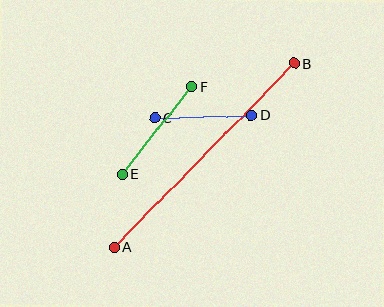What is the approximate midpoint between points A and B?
The midpoint is at approximately (204, 155) pixels.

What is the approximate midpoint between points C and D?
The midpoint is at approximately (203, 116) pixels.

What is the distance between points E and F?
The distance is approximately 112 pixels.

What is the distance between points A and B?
The distance is approximately 257 pixels.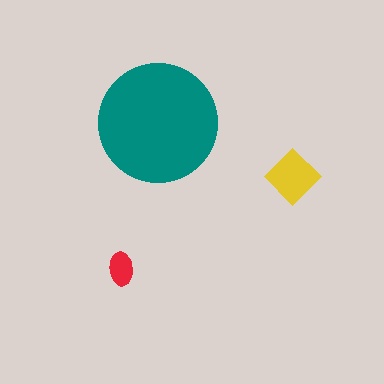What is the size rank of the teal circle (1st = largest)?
1st.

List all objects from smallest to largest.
The red ellipse, the yellow diamond, the teal circle.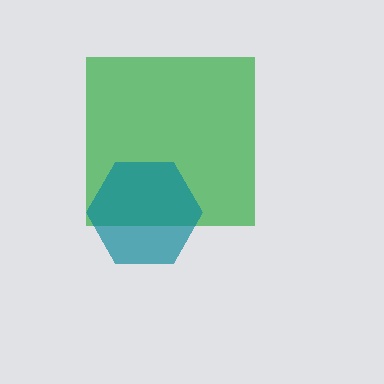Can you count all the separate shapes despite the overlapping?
Yes, there are 2 separate shapes.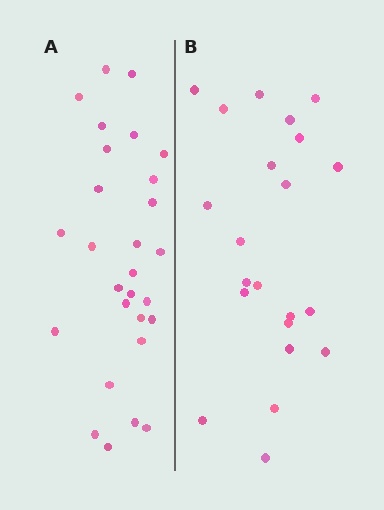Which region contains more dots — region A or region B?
Region A (the left region) has more dots.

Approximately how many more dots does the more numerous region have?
Region A has about 6 more dots than region B.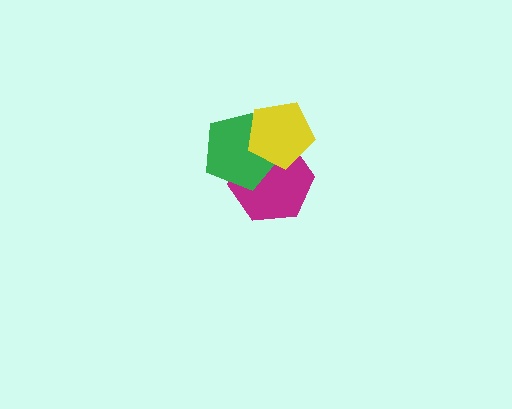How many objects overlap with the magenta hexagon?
2 objects overlap with the magenta hexagon.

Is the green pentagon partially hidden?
Yes, it is partially covered by another shape.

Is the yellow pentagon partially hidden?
No, no other shape covers it.